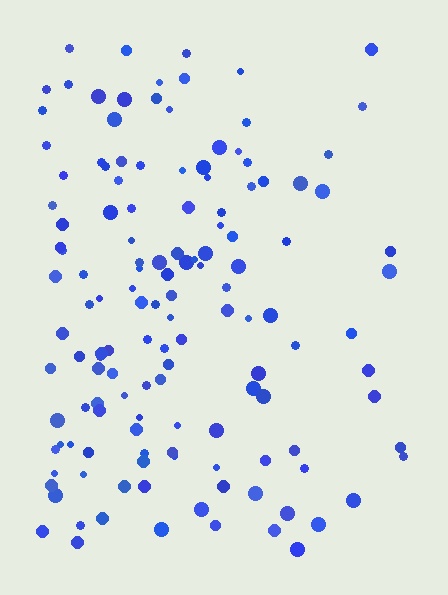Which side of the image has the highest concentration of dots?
The left.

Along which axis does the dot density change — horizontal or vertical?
Horizontal.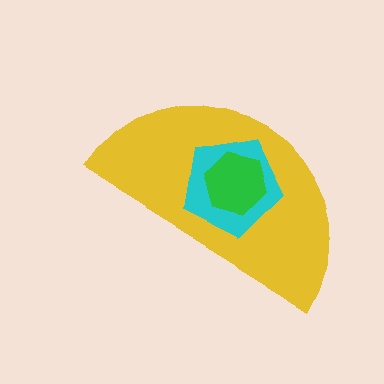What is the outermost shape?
The yellow semicircle.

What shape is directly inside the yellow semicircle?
The cyan pentagon.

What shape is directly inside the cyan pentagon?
The green hexagon.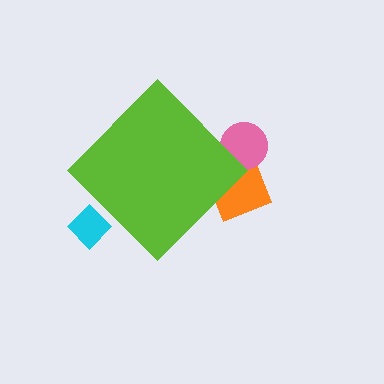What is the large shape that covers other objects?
A lime diamond.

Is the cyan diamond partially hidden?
Yes, the cyan diamond is partially hidden behind the lime diamond.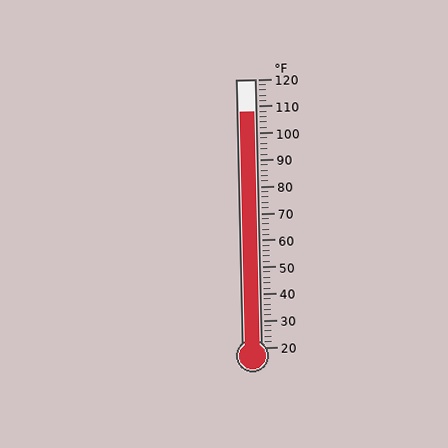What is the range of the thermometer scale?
The thermometer scale ranges from 20°F to 120°F.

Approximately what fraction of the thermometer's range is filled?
The thermometer is filled to approximately 90% of its range.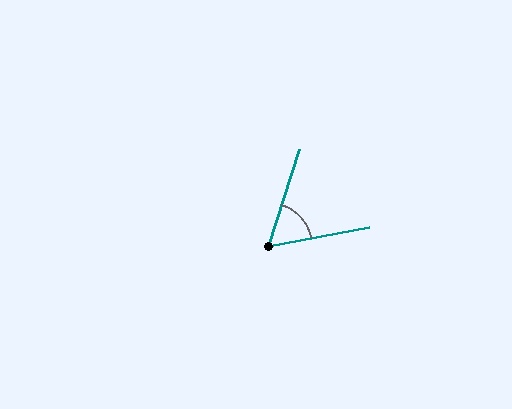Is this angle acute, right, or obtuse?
It is acute.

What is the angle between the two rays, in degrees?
Approximately 62 degrees.